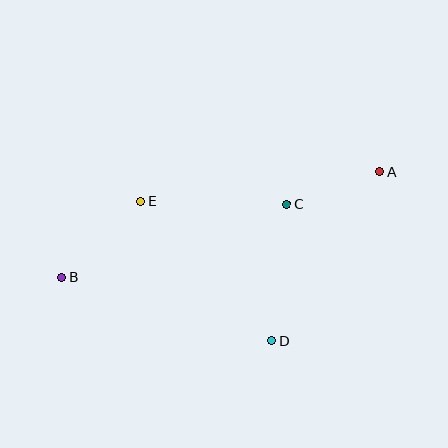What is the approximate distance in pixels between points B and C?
The distance between B and C is approximately 236 pixels.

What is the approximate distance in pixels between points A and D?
The distance between A and D is approximately 200 pixels.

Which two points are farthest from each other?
Points A and B are farthest from each other.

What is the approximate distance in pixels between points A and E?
The distance between A and E is approximately 241 pixels.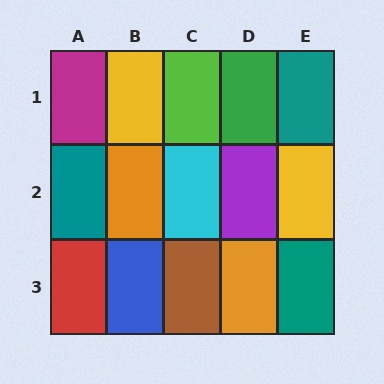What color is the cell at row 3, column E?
Teal.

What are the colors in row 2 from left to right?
Teal, orange, cyan, purple, yellow.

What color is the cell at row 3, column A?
Red.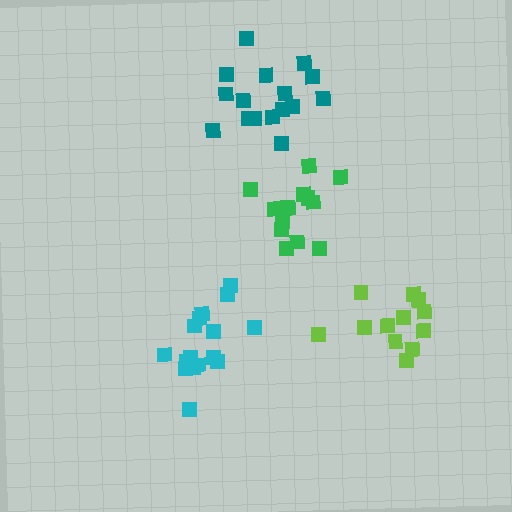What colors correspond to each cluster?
The clusters are colored: green, cyan, lime, teal.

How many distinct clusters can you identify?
There are 4 distinct clusters.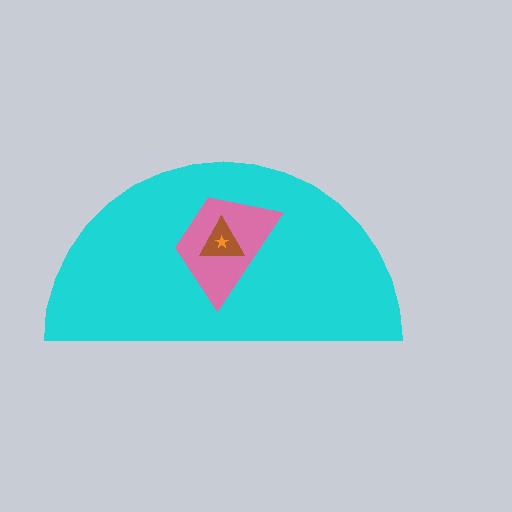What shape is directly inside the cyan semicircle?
The pink trapezoid.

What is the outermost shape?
The cyan semicircle.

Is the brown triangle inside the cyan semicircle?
Yes.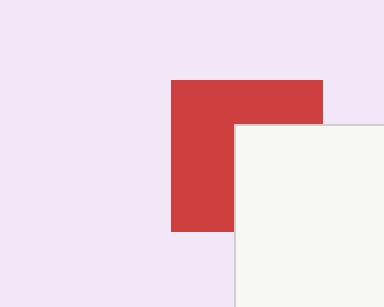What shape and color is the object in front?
The object in front is a white square.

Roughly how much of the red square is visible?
About half of it is visible (roughly 58%).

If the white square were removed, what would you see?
You would see the complete red square.